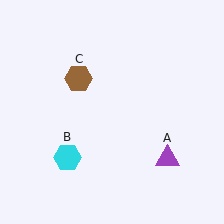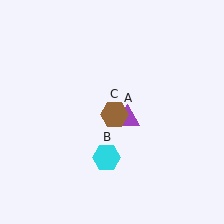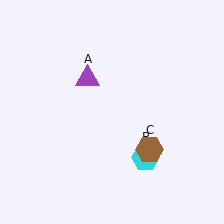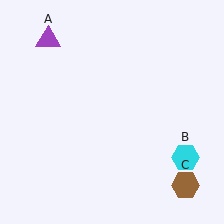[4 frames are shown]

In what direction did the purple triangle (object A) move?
The purple triangle (object A) moved up and to the left.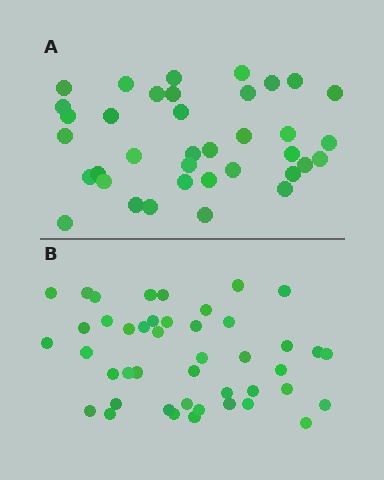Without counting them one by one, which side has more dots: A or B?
Region B (the bottom region) has more dots.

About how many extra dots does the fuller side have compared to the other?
Region B has roughly 8 or so more dots than region A.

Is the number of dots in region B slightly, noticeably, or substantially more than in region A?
Region B has only slightly more — the two regions are fairly close. The ratio is roughly 1.2 to 1.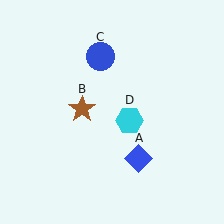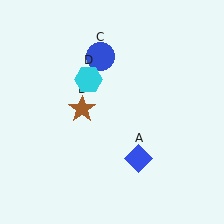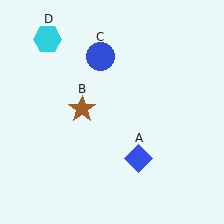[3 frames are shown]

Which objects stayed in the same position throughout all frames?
Blue diamond (object A) and brown star (object B) and blue circle (object C) remained stationary.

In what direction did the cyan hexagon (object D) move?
The cyan hexagon (object D) moved up and to the left.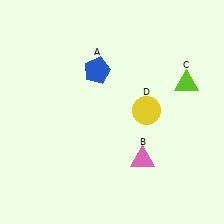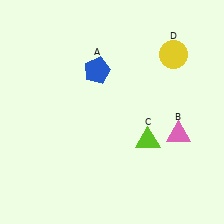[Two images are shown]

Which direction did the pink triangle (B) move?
The pink triangle (B) moved right.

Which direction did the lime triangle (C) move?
The lime triangle (C) moved down.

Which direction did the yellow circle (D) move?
The yellow circle (D) moved up.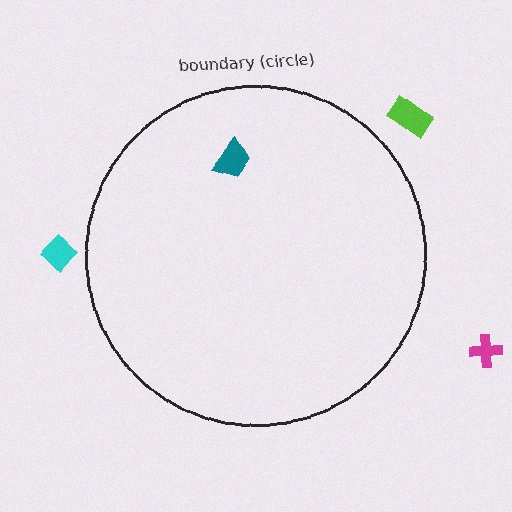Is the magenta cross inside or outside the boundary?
Outside.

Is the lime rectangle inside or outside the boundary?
Outside.